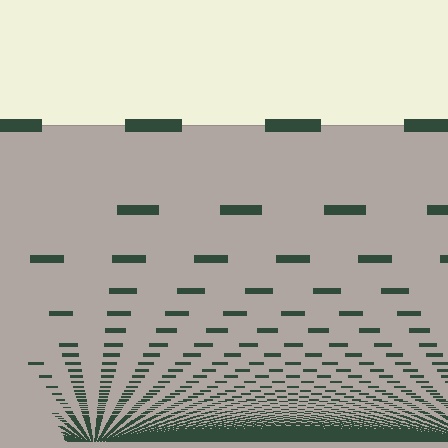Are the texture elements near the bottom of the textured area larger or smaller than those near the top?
Smaller. The gradient is inverted — elements near the bottom are smaller and denser.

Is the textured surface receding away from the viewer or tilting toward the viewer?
The surface appears to tilt toward the viewer. Texture elements get larger and sparser toward the top.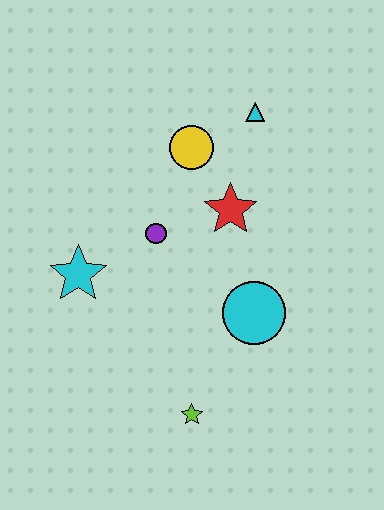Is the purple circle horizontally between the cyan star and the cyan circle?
Yes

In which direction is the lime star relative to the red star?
The lime star is below the red star.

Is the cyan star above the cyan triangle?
No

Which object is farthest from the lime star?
The cyan triangle is farthest from the lime star.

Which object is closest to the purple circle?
The red star is closest to the purple circle.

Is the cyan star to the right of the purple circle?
No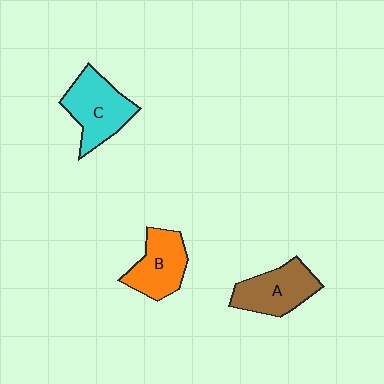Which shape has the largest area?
Shape C (cyan).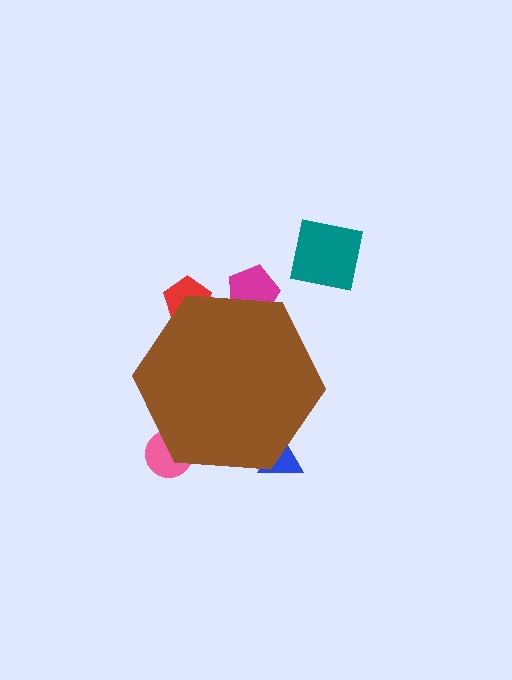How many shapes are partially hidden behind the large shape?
4 shapes are partially hidden.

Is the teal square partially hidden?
No, the teal square is fully visible.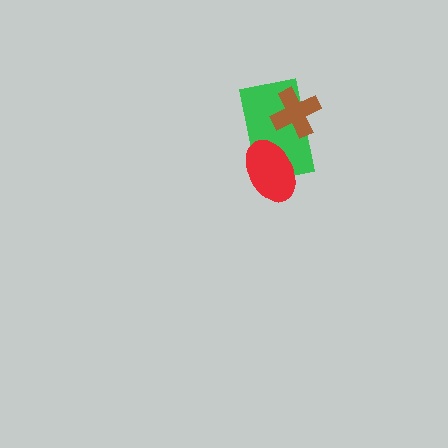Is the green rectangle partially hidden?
Yes, it is partially covered by another shape.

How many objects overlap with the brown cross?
1 object overlaps with the brown cross.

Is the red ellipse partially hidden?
No, no other shape covers it.